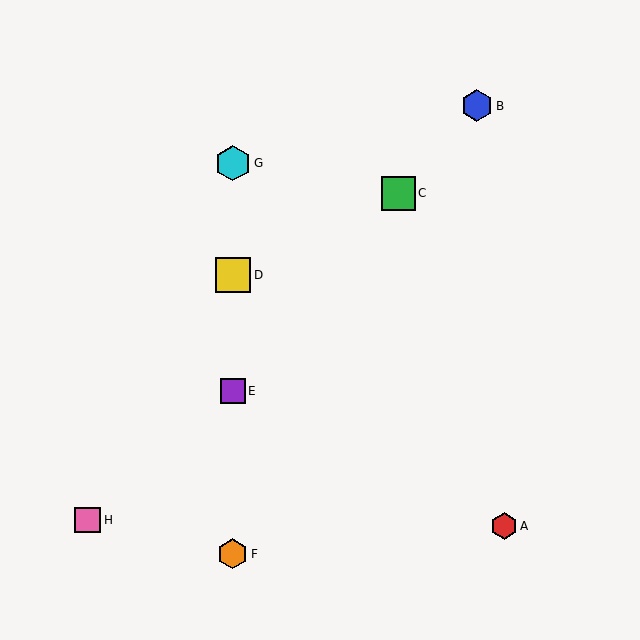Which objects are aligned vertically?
Objects D, E, F, G are aligned vertically.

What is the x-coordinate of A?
Object A is at x≈504.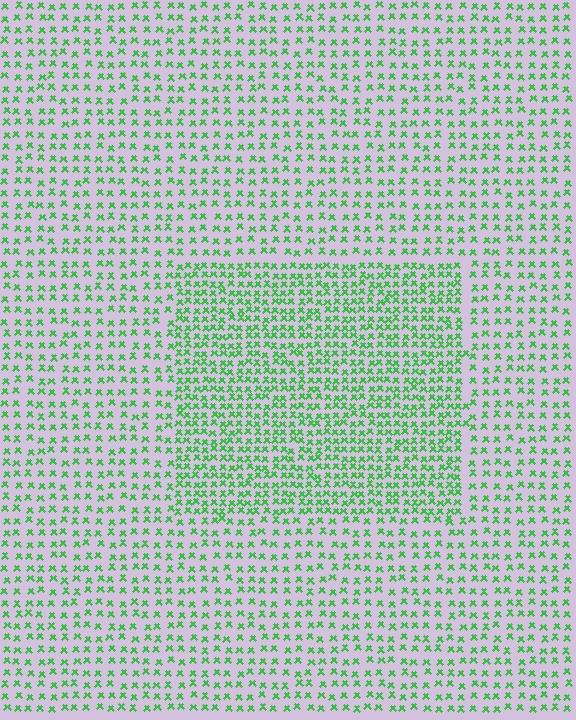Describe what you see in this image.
The image contains small green elements arranged at two different densities. A rectangle-shaped region is visible where the elements are more densely packed than the surrounding area.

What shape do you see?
I see a rectangle.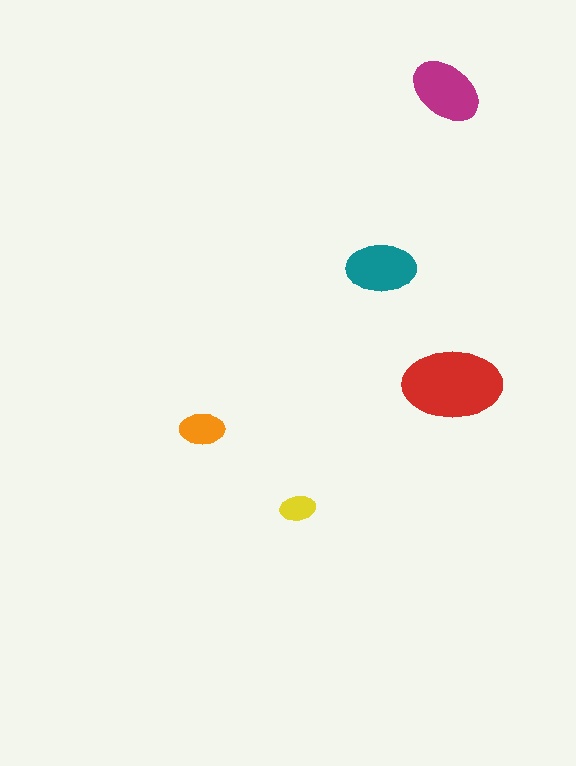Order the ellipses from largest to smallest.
the red one, the magenta one, the teal one, the orange one, the yellow one.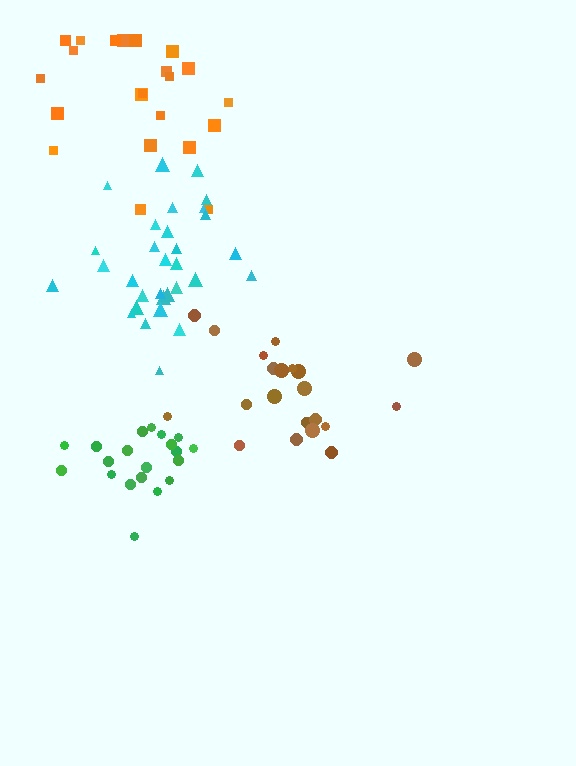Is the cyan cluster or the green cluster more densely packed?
Green.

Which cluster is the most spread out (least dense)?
Orange.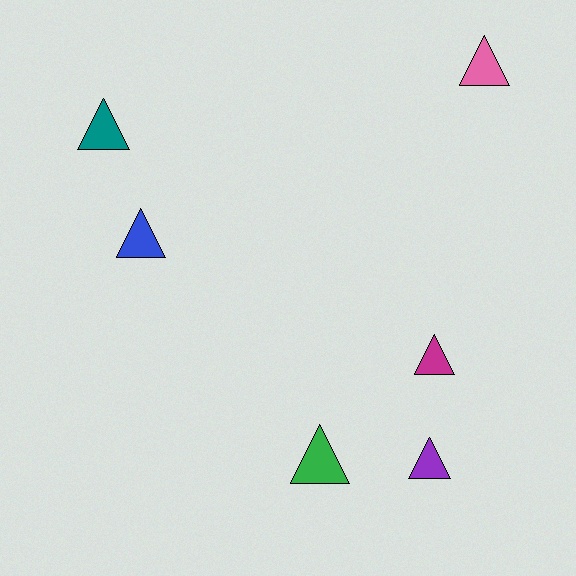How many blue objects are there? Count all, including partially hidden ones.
There is 1 blue object.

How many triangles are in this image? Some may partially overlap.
There are 6 triangles.